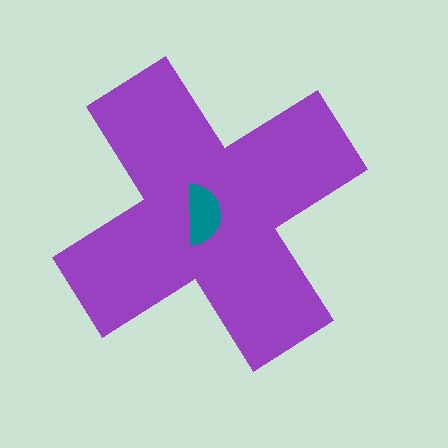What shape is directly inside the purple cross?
The teal semicircle.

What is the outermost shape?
The purple cross.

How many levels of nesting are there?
2.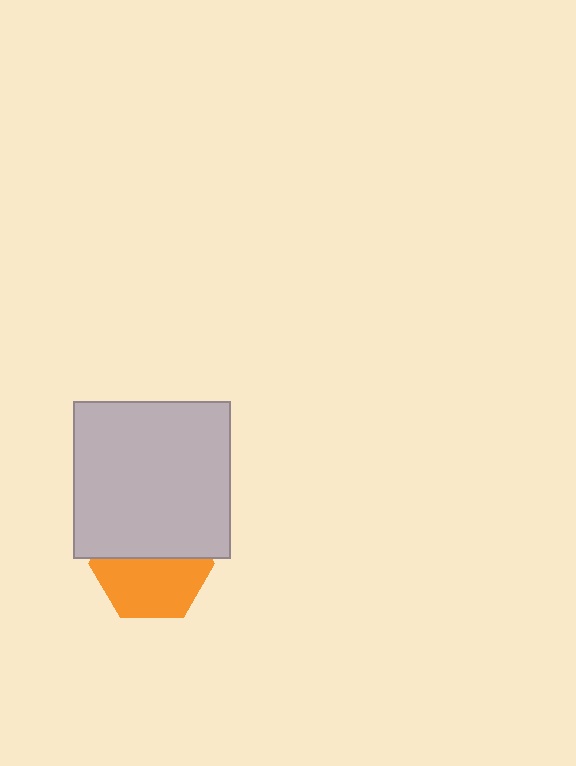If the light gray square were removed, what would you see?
You would see the complete orange hexagon.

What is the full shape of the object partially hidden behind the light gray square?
The partially hidden object is an orange hexagon.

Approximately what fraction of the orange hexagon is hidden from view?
Roughly 46% of the orange hexagon is hidden behind the light gray square.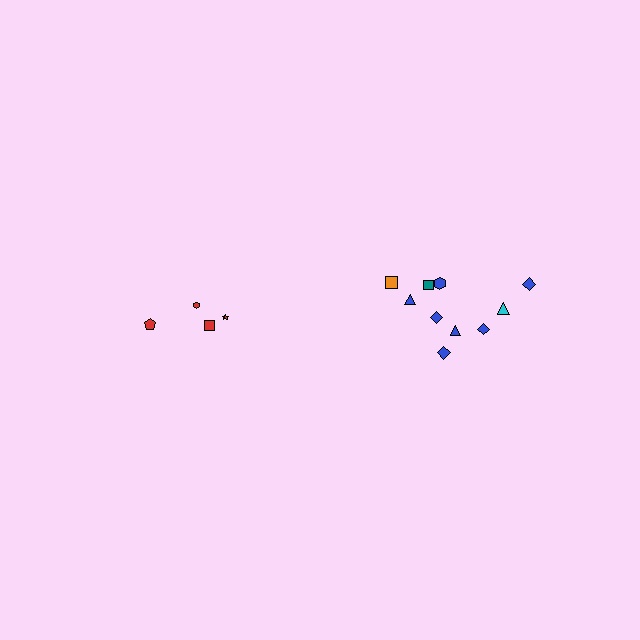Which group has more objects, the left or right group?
The right group.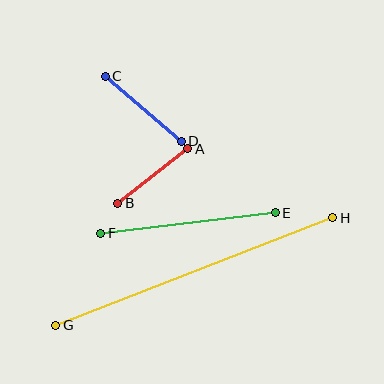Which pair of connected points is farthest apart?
Points G and H are farthest apart.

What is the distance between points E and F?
The distance is approximately 176 pixels.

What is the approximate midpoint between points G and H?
The midpoint is at approximately (194, 272) pixels.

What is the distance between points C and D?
The distance is approximately 100 pixels.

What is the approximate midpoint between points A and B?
The midpoint is at approximately (153, 176) pixels.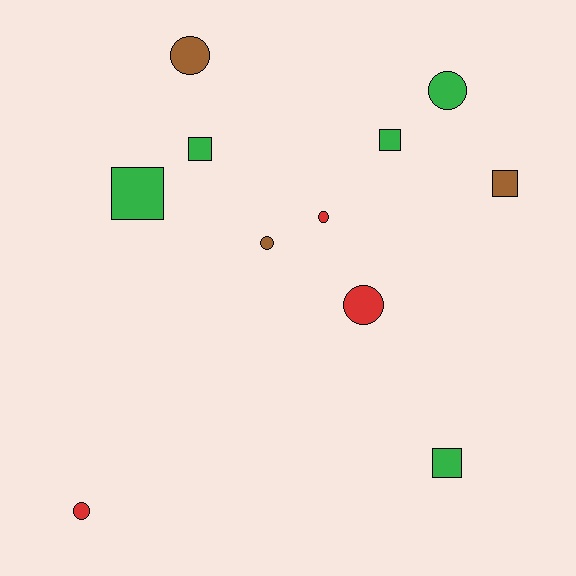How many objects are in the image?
There are 11 objects.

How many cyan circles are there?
There are no cyan circles.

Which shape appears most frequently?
Circle, with 6 objects.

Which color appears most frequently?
Green, with 5 objects.